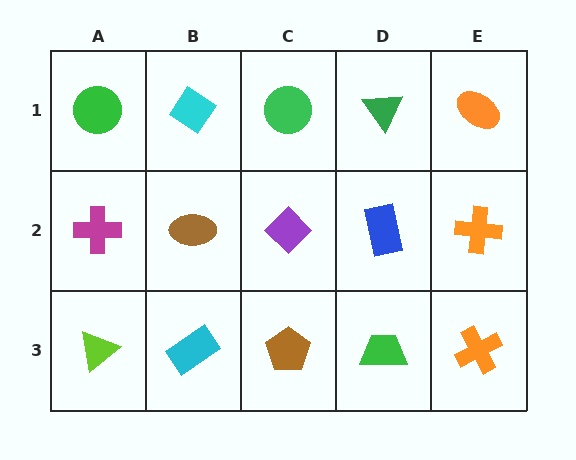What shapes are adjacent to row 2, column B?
A cyan diamond (row 1, column B), a cyan rectangle (row 3, column B), a magenta cross (row 2, column A), a purple diamond (row 2, column C).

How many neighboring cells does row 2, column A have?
3.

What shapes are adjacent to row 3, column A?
A magenta cross (row 2, column A), a cyan rectangle (row 3, column B).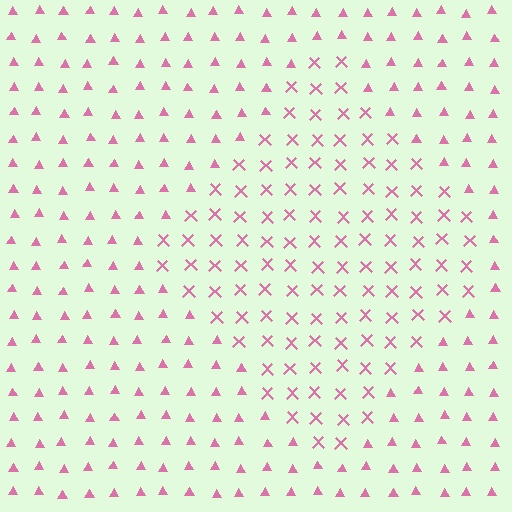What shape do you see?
I see a diamond.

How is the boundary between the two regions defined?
The boundary is defined by a change in element shape: X marks inside vs. triangles outside. All elements share the same color and spacing.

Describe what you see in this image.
The image is filled with small pink elements arranged in a uniform grid. A diamond-shaped region contains X marks, while the surrounding area contains triangles. The boundary is defined purely by the change in element shape.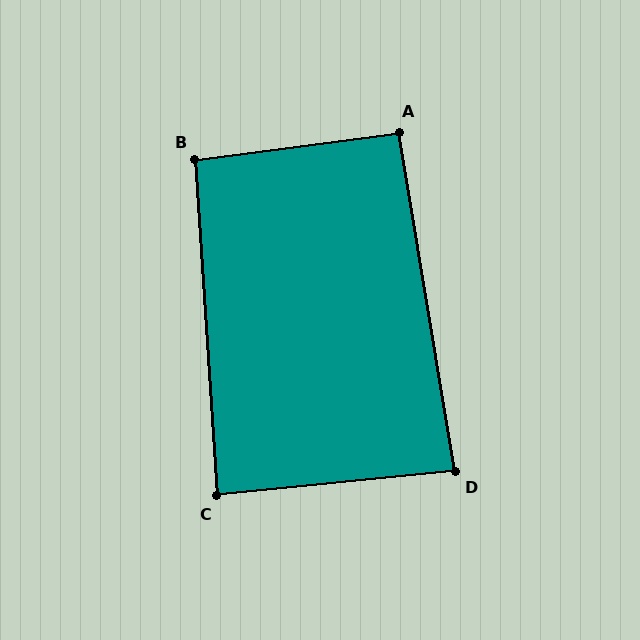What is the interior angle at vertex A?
Approximately 92 degrees (approximately right).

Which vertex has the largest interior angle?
B, at approximately 94 degrees.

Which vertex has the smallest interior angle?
D, at approximately 86 degrees.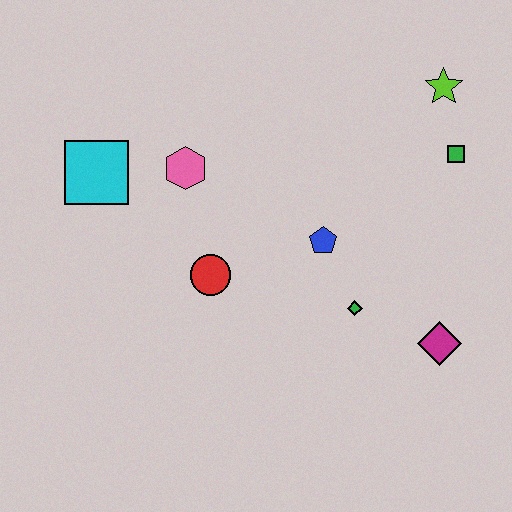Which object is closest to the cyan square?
The pink hexagon is closest to the cyan square.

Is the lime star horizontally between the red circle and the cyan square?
No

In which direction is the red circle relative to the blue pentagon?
The red circle is to the left of the blue pentagon.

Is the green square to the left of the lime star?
No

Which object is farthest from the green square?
The cyan square is farthest from the green square.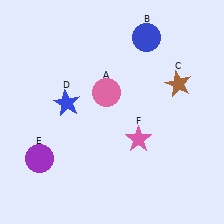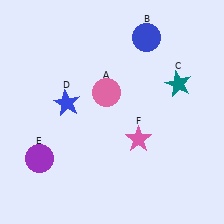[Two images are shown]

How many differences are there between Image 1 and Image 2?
There is 1 difference between the two images.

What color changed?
The star (C) changed from brown in Image 1 to teal in Image 2.